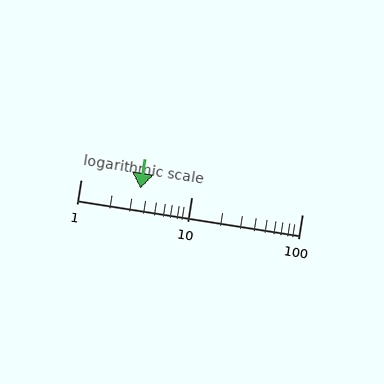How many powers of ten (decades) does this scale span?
The scale spans 2 decades, from 1 to 100.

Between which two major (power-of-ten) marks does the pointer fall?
The pointer is between 1 and 10.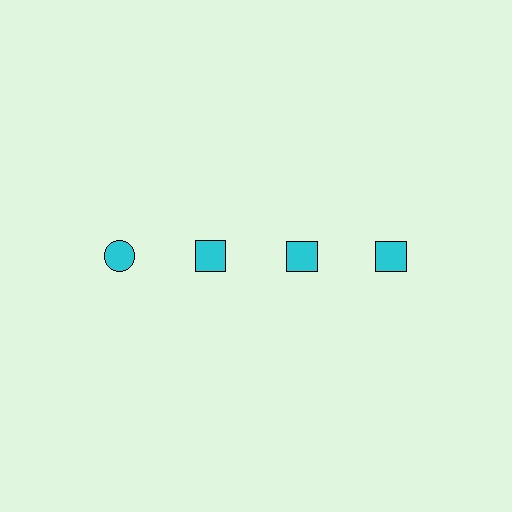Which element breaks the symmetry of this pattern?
The cyan circle in the top row, leftmost column breaks the symmetry. All other shapes are cyan squares.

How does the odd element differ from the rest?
It has a different shape: circle instead of square.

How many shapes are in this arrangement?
There are 4 shapes arranged in a grid pattern.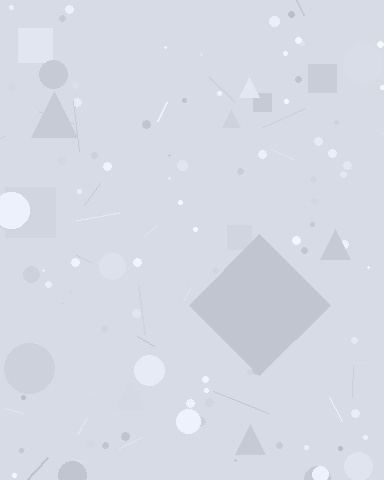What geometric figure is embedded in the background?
A diamond is embedded in the background.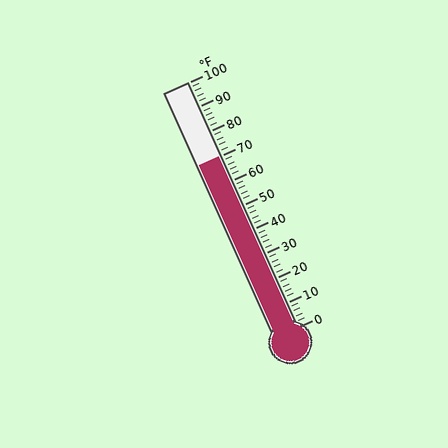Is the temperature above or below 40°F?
The temperature is above 40°F.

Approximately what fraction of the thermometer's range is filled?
The thermometer is filled to approximately 70% of its range.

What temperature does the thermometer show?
The thermometer shows approximately 70°F.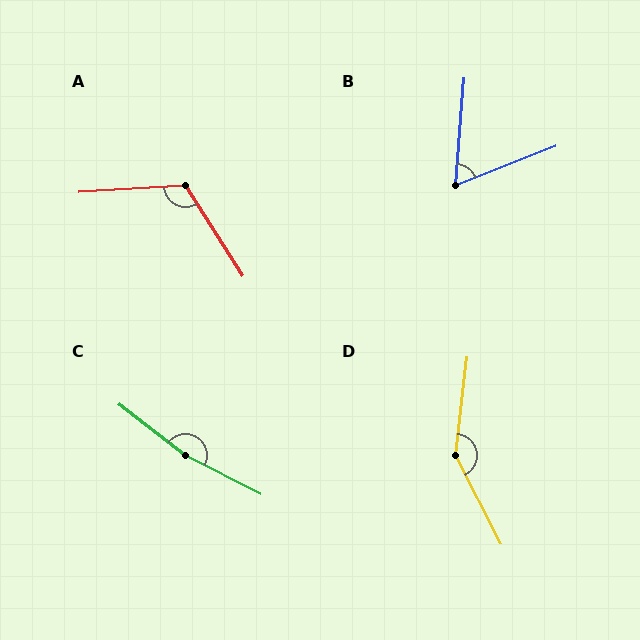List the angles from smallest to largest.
B (64°), A (119°), D (146°), C (169°).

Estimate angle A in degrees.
Approximately 119 degrees.